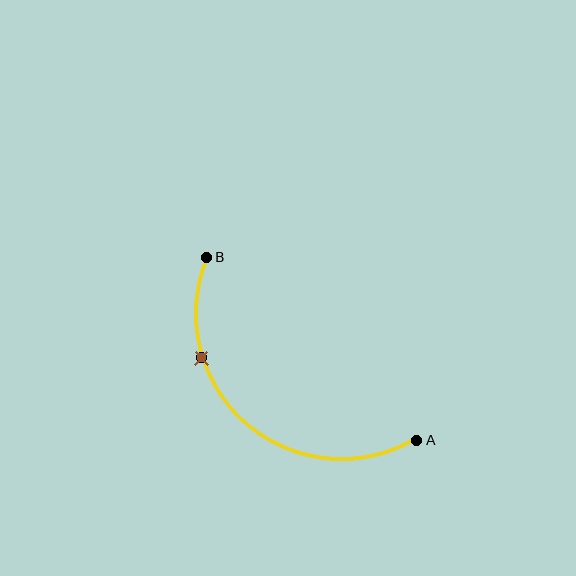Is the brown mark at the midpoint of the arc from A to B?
No. The brown mark lies on the arc but is closer to endpoint B. The arc midpoint would be at the point on the curve equidistant along the arc from both A and B.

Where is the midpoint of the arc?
The arc midpoint is the point on the curve farthest from the straight line joining A and B. It sits below and to the left of that line.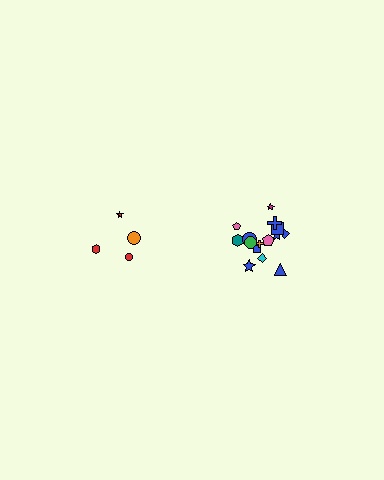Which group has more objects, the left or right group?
The right group.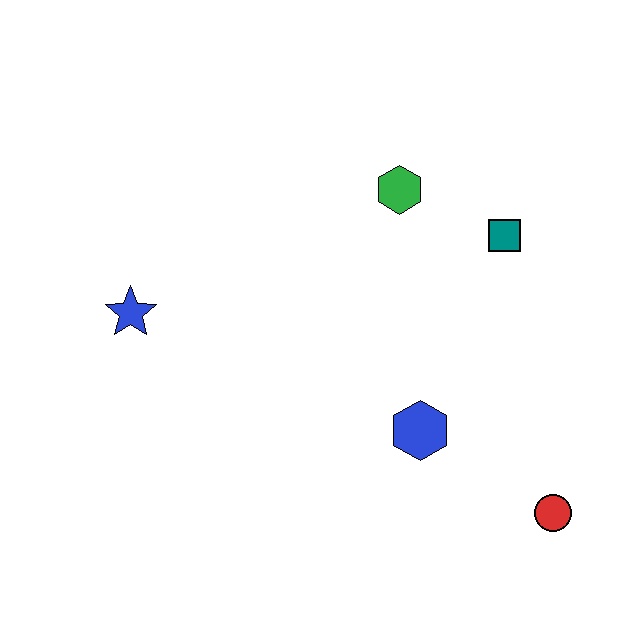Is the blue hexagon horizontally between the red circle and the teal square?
No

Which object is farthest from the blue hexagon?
The blue star is farthest from the blue hexagon.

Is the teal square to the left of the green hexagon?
No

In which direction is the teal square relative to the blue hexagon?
The teal square is above the blue hexagon.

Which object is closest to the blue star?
The green hexagon is closest to the blue star.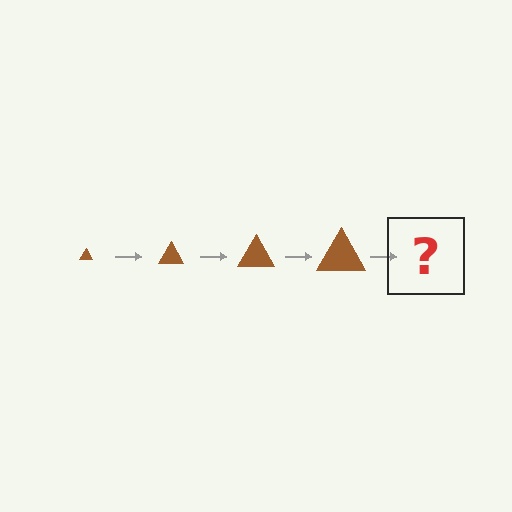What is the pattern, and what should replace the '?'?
The pattern is that the triangle gets progressively larger each step. The '?' should be a brown triangle, larger than the previous one.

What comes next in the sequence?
The next element should be a brown triangle, larger than the previous one.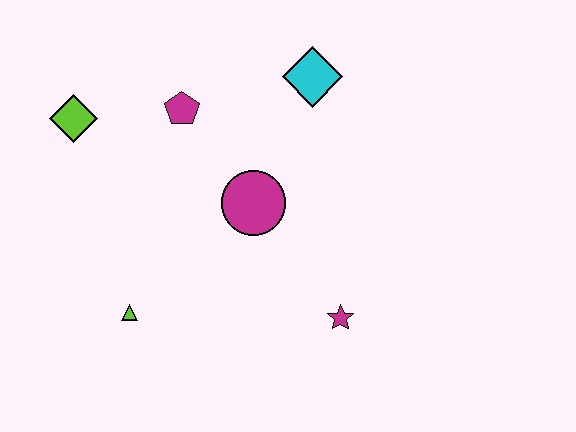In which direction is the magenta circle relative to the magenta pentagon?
The magenta circle is below the magenta pentagon.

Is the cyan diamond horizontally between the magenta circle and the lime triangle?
No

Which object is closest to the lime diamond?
The magenta pentagon is closest to the lime diamond.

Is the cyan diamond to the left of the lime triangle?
No